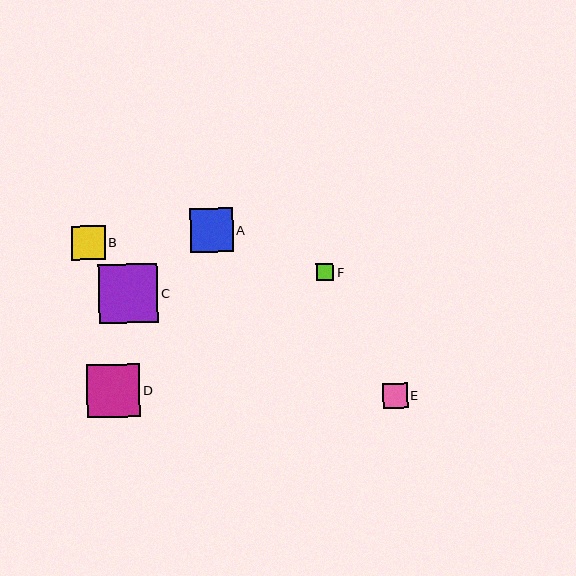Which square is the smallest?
Square F is the smallest with a size of approximately 17 pixels.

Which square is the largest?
Square C is the largest with a size of approximately 59 pixels.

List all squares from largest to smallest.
From largest to smallest: C, D, A, B, E, F.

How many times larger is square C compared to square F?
Square C is approximately 3.5 times the size of square F.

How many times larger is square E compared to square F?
Square E is approximately 1.5 times the size of square F.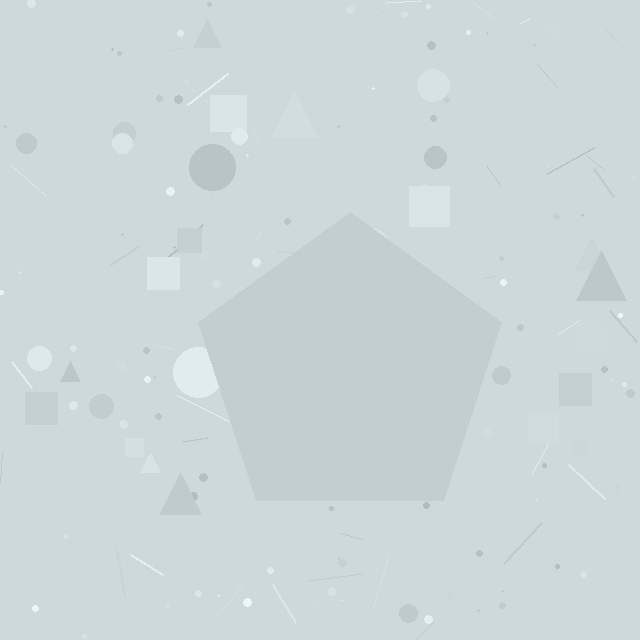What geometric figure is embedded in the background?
A pentagon is embedded in the background.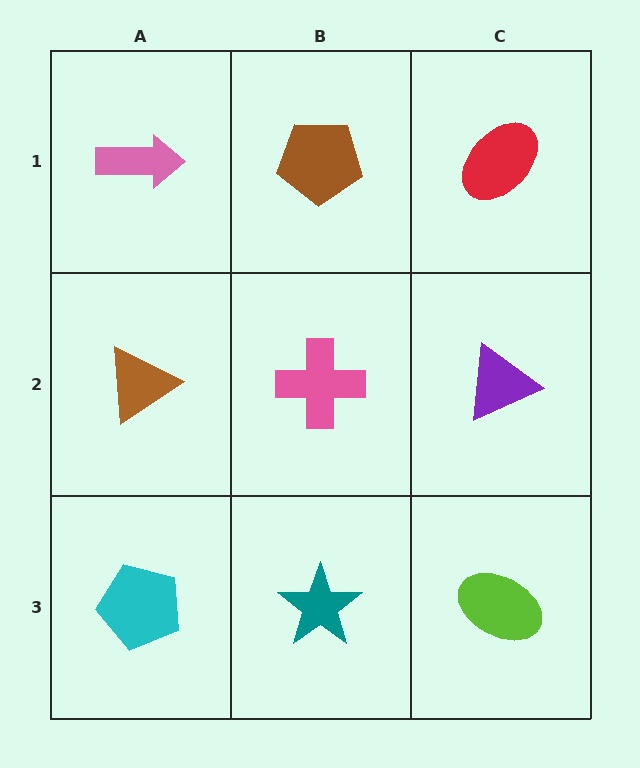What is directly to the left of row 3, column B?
A cyan pentagon.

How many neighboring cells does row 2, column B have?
4.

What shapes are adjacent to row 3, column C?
A purple triangle (row 2, column C), a teal star (row 3, column B).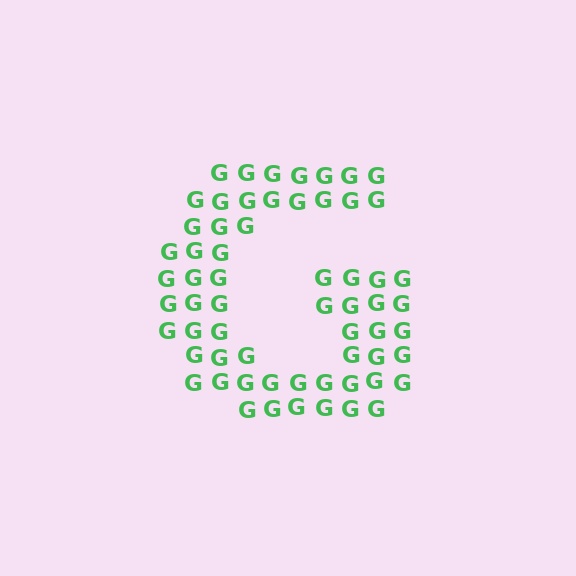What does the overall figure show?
The overall figure shows the letter G.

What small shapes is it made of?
It is made of small letter G's.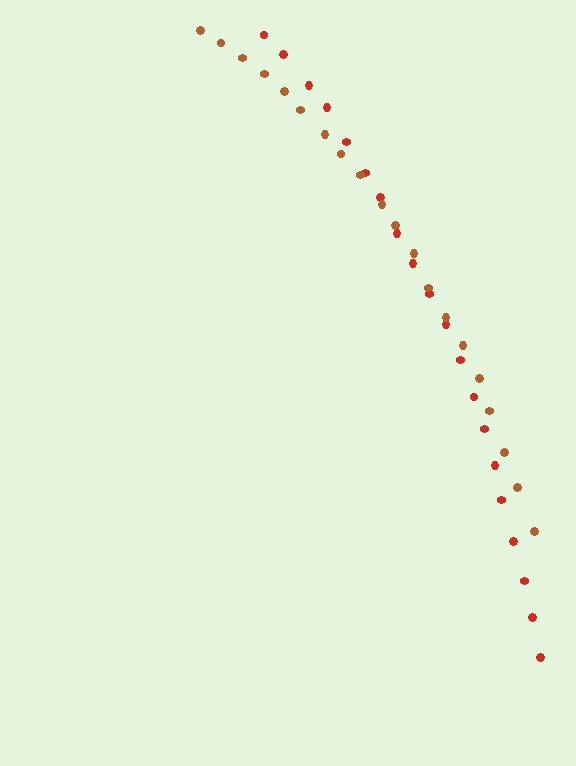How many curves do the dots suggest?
There are 2 distinct paths.